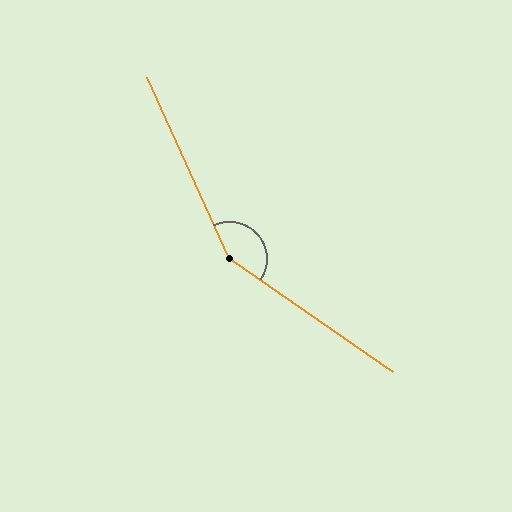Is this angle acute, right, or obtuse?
It is obtuse.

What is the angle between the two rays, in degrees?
Approximately 149 degrees.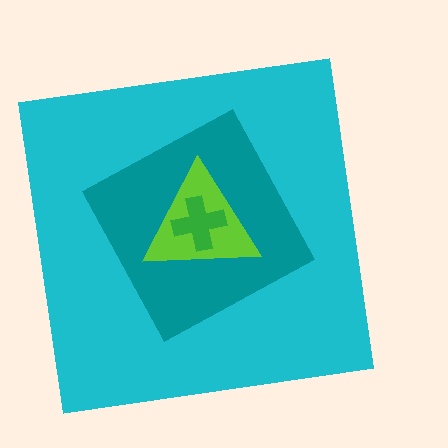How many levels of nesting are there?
4.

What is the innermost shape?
The green cross.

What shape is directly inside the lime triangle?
The green cross.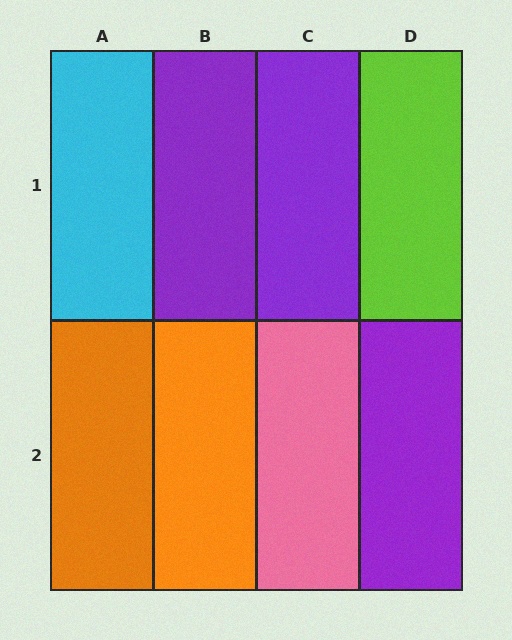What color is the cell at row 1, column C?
Purple.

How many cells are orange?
2 cells are orange.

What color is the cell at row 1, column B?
Purple.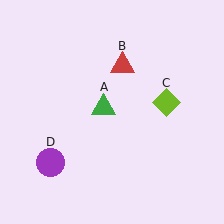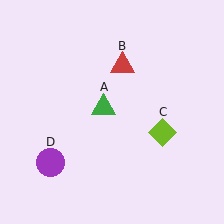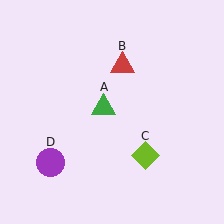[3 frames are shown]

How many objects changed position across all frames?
1 object changed position: lime diamond (object C).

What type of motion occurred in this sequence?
The lime diamond (object C) rotated clockwise around the center of the scene.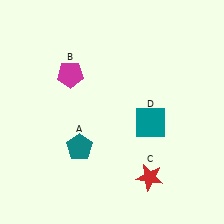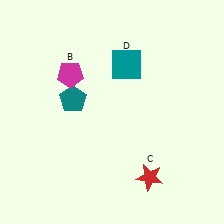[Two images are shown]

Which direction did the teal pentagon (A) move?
The teal pentagon (A) moved up.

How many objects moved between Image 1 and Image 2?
2 objects moved between the two images.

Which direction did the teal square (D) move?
The teal square (D) moved up.